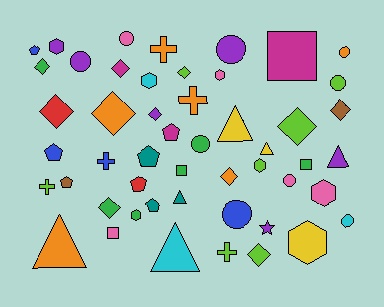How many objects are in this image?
There are 50 objects.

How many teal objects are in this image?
There are 3 teal objects.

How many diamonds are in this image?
There are 11 diamonds.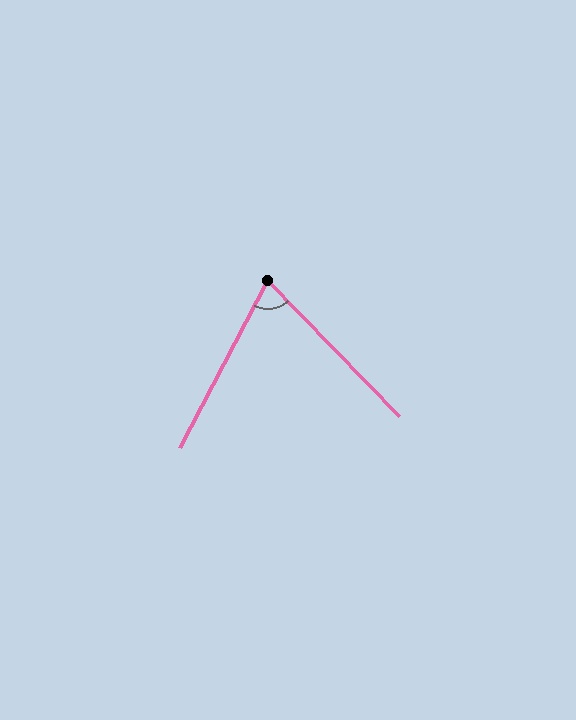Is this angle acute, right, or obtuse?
It is acute.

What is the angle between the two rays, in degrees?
Approximately 72 degrees.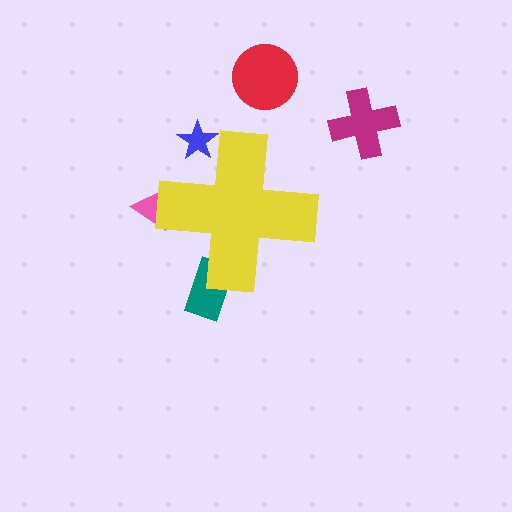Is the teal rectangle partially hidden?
Yes, the teal rectangle is partially hidden behind the yellow cross.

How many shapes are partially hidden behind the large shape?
3 shapes are partially hidden.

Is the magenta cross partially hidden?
No, the magenta cross is fully visible.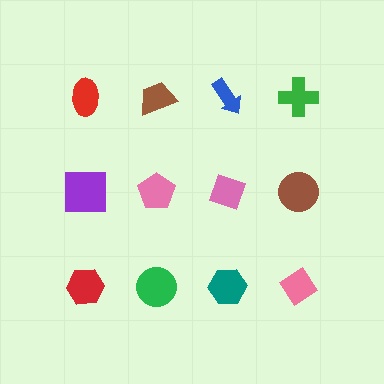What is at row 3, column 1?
A red hexagon.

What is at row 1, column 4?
A green cross.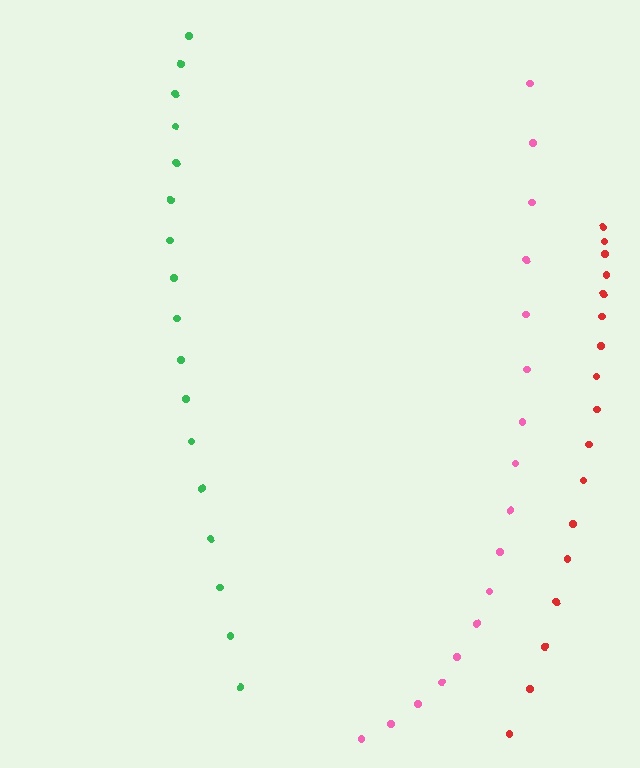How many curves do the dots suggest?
There are 3 distinct paths.